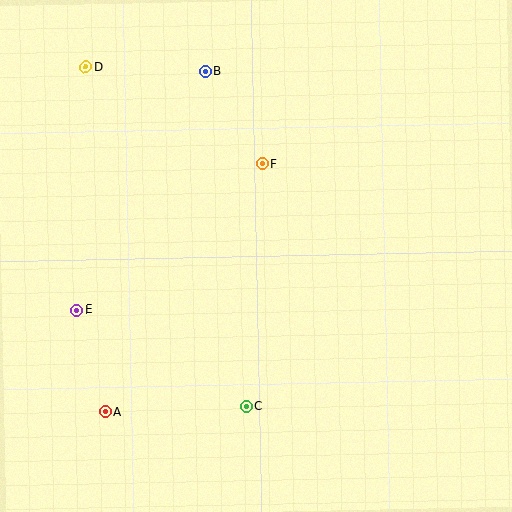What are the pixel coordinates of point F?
Point F is at (263, 164).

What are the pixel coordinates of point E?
Point E is at (77, 310).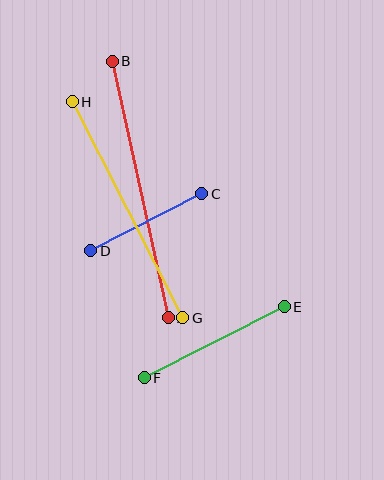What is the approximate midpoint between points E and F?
The midpoint is at approximately (214, 342) pixels.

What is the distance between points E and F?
The distance is approximately 157 pixels.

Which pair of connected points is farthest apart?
Points A and B are farthest apart.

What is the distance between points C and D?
The distance is approximately 125 pixels.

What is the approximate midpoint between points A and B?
The midpoint is at approximately (140, 190) pixels.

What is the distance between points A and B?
The distance is approximately 262 pixels.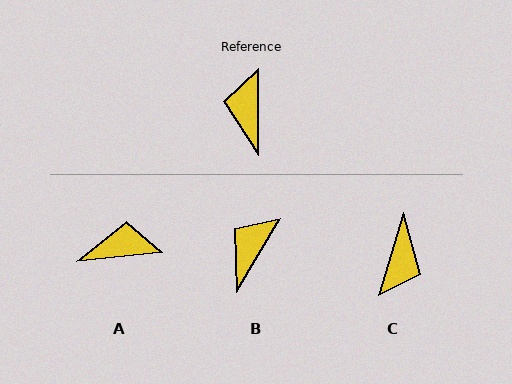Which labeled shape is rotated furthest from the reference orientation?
C, about 162 degrees away.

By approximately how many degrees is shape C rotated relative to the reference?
Approximately 162 degrees counter-clockwise.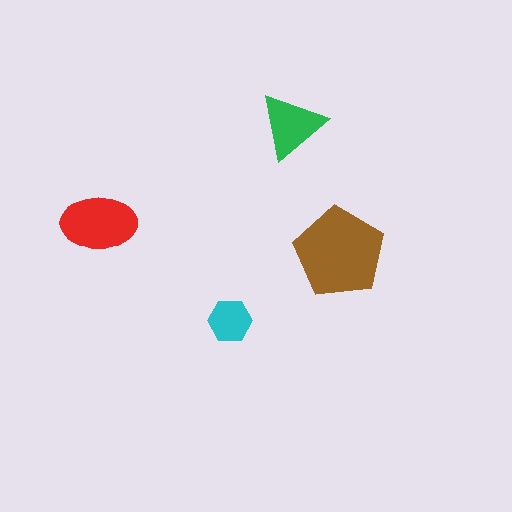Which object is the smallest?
The cyan hexagon.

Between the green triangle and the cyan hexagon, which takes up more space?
The green triangle.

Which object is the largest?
The brown pentagon.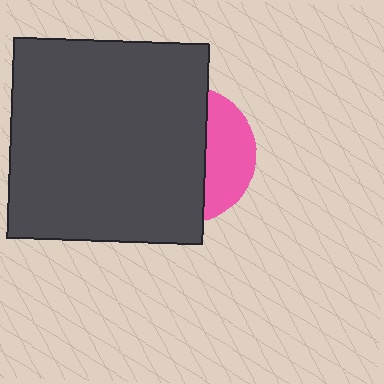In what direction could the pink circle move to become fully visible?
The pink circle could move right. That would shift it out from behind the dark gray rectangle entirely.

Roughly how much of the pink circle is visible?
A small part of it is visible (roughly 33%).